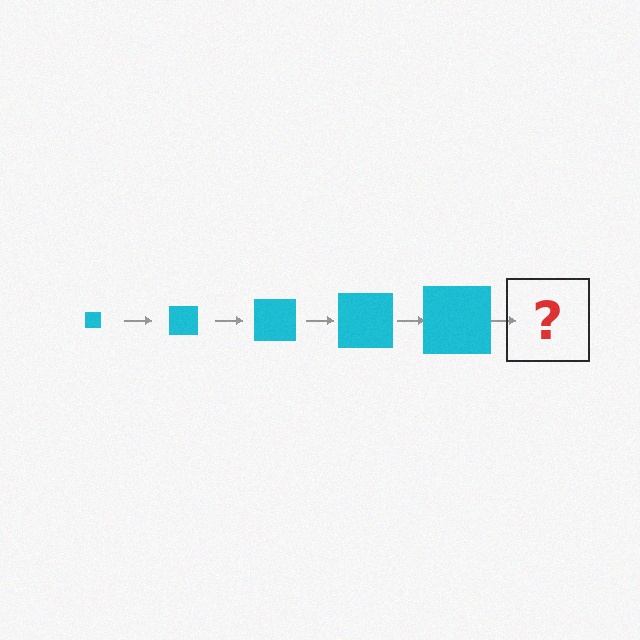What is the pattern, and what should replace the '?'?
The pattern is that the square gets progressively larger each step. The '?' should be a cyan square, larger than the previous one.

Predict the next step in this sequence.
The next step is a cyan square, larger than the previous one.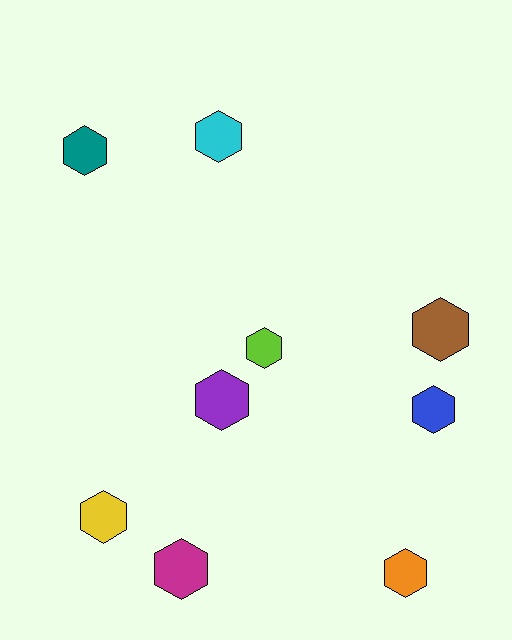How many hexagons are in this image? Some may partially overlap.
There are 9 hexagons.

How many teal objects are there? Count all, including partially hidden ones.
There is 1 teal object.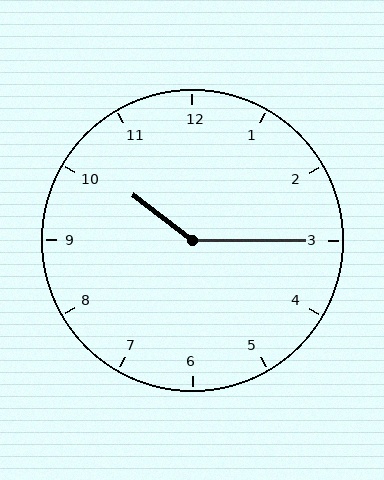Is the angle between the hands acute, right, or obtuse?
It is obtuse.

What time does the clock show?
10:15.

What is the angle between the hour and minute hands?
Approximately 142 degrees.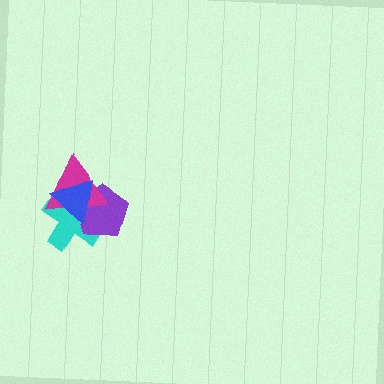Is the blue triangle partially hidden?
No, no other shape covers it.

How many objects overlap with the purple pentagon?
3 objects overlap with the purple pentagon.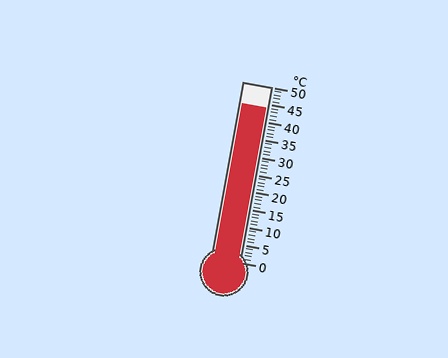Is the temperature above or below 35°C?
The temperature is above 35°C.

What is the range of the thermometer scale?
The thermometer scale ranges from 0°C to 50°C.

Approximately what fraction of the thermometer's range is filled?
The thermometer is filled to approximately 90% of its range.